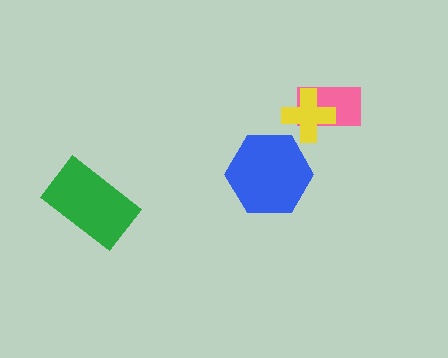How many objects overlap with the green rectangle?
0 objects overlap with the green rectangle.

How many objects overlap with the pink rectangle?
1 object overlaps with the pink rectangle.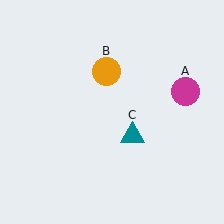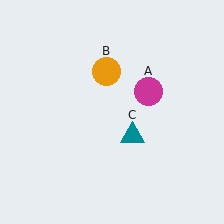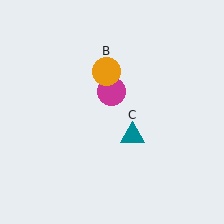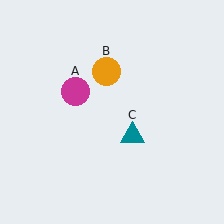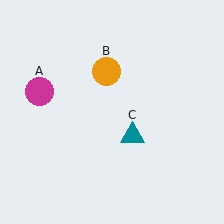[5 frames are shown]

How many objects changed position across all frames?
1 object changed position: magenta circle (object A).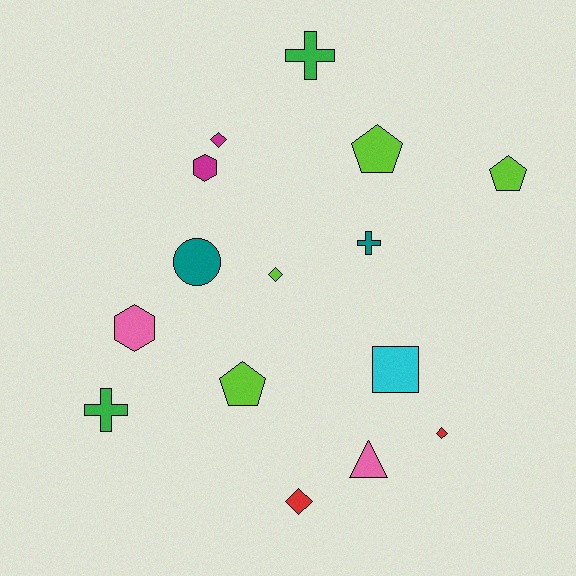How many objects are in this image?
There are 15 objects.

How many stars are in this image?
There are no stars.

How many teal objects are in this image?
There are 2 teal objects.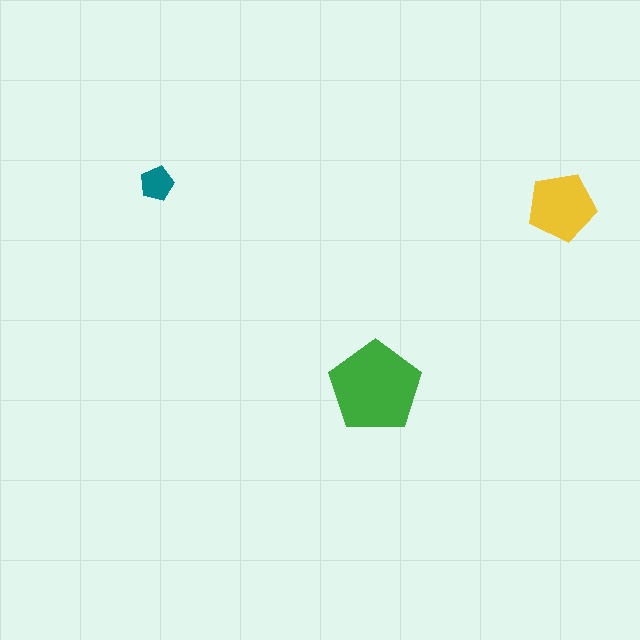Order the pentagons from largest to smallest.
the green one, the yellow one, the teal one.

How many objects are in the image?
There are 3 objects in the image.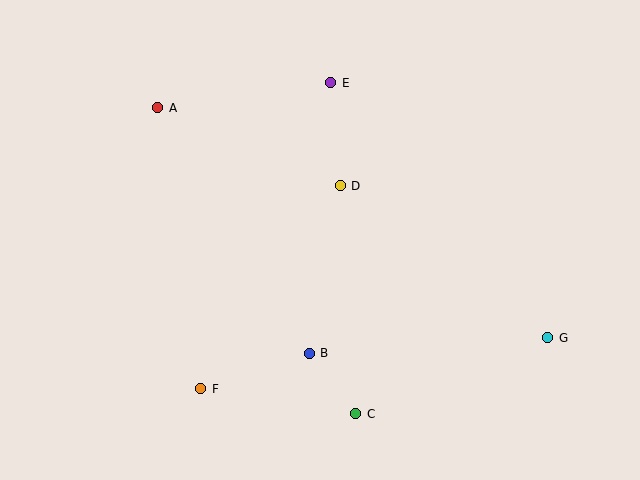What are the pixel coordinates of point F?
Point F is at (201, 389).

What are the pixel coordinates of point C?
Point C is at (356, 414).